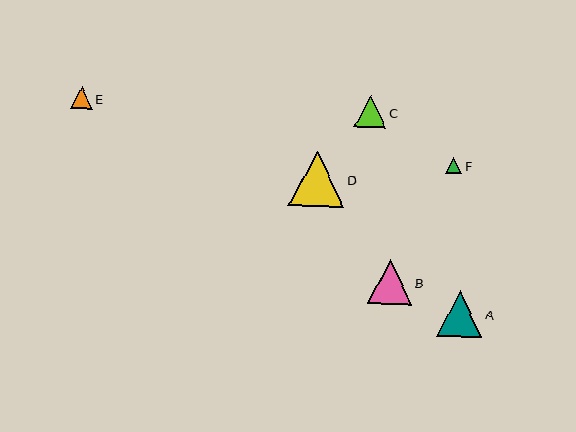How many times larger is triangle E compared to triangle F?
Triangle E is approximately 1.3 times the size of triangle F.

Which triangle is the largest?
Triangle D is the largest with a size of approximately 56 pixels.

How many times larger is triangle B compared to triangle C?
Triangle B is approximately 1.4 times the size of triangle C.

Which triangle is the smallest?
Triangle F is the smallest with a size of approximately 16 pixels.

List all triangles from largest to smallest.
From largest to smallest: D, A, B, C, E, F.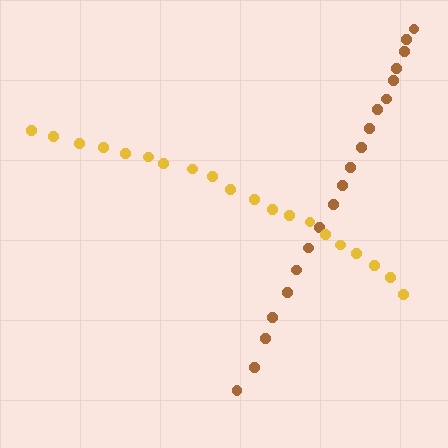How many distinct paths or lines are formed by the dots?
There are 2 distinct paths.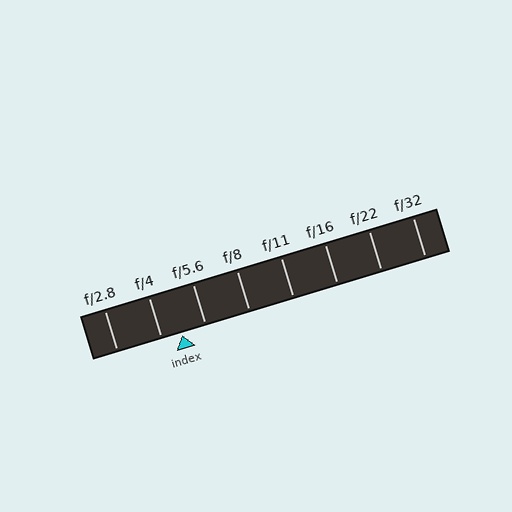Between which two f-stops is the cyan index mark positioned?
The index mark is between f/4 and f/5.6.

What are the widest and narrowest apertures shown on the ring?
The widest aperture shown is f/2.8 and the narrowest is f/32.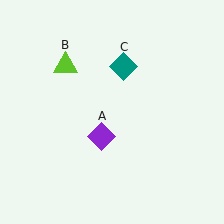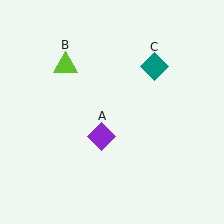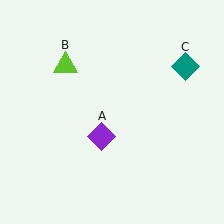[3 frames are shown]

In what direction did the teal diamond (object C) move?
The teal diamond (object C) moved right.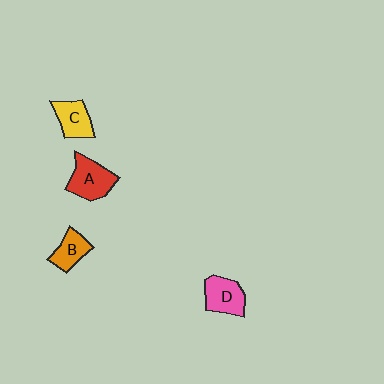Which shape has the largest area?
Shape A (red).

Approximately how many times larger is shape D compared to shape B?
Approximately 1.2 times.